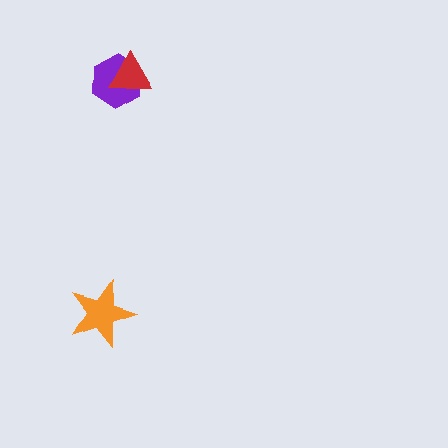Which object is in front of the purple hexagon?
The red triangle is in front of the purple hexagon.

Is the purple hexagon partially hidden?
Yes, it is partially covered by another shape.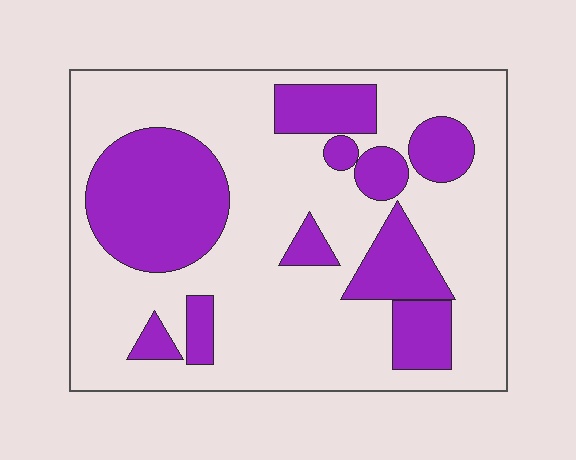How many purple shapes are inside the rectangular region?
10.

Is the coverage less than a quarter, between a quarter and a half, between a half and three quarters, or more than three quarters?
Between a quarter and a half.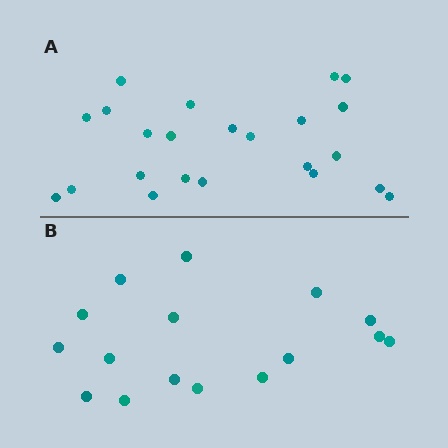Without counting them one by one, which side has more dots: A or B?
Region A (the top region) has more dots.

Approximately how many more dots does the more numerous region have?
Region A has roughly 8 or so more dots than region B.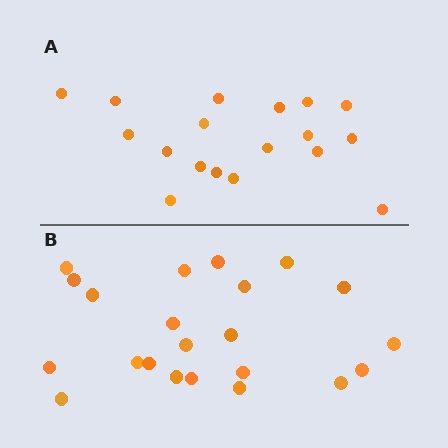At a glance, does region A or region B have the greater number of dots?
Region B (the bottom region) has more dots.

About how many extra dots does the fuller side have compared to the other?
Region B has about 4 more dots than region A.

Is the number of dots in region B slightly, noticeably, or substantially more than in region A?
Region B has only slightly more — the two regions are fairly close. The ratio is roughly 1.2 to 1.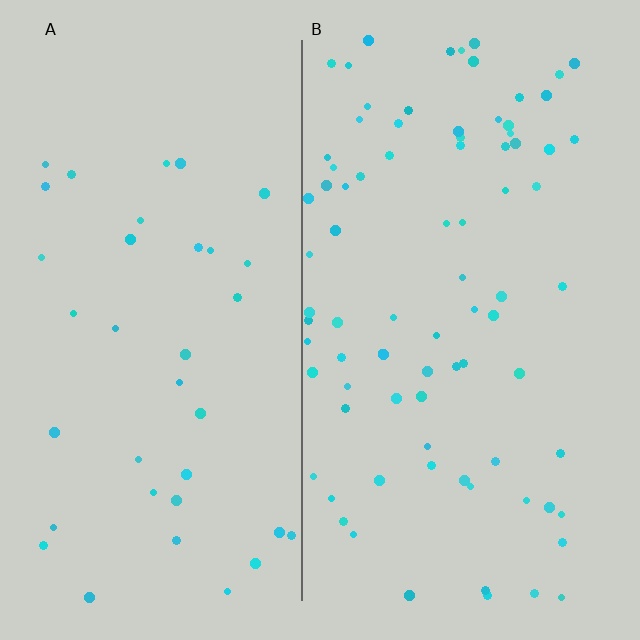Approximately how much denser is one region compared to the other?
Approximately 2.3× — region B over region A.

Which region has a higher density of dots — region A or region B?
B (the right).